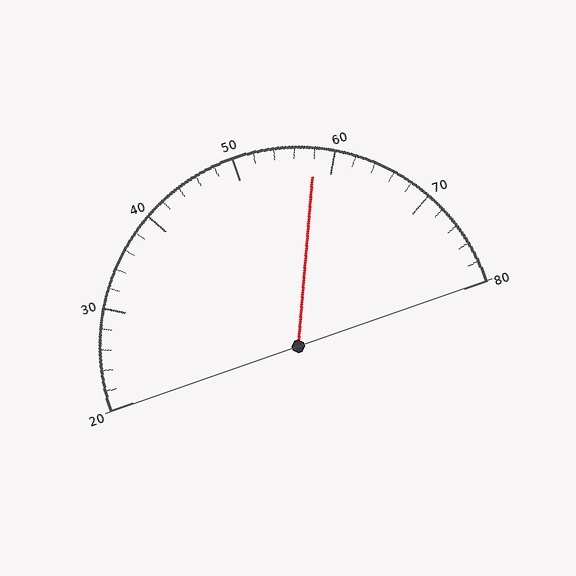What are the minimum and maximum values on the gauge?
The gauge ranges from 20 to 80.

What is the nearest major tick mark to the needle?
The nearest major tick mark is 60.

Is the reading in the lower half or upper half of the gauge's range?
The reading is in the upper half of the range (20 to 80).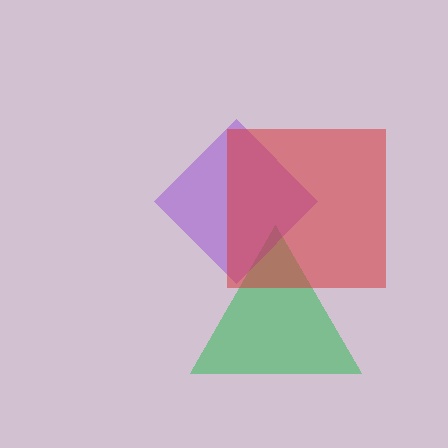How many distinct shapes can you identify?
There are 3 distinct shapes: a green triangle, a purple diamond, a red square.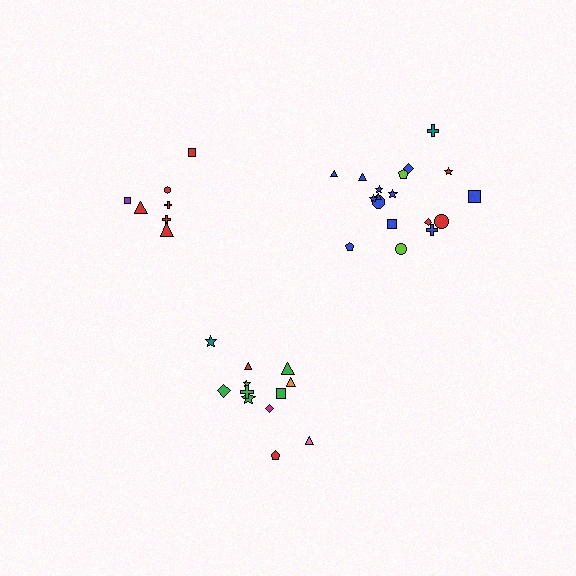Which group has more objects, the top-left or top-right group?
The top-right group.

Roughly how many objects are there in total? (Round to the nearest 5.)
Roughly 35 objects in total.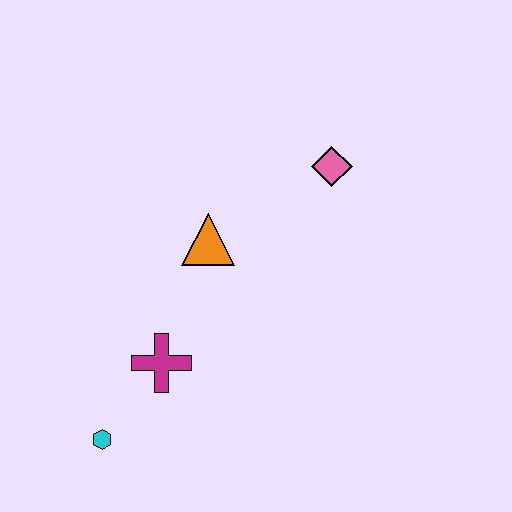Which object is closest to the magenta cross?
The cyan hexagon is closest to the magenta cross.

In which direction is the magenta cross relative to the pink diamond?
The magenta cross is below the pink diamond.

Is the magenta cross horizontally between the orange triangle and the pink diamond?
No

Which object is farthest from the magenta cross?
The pink diamond is farthest from the magenta cross.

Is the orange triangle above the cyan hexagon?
Yes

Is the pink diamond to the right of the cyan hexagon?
Yes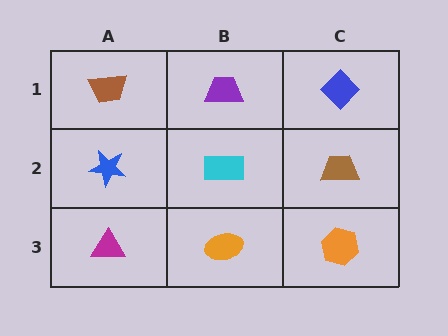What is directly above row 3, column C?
A brown trapezoid.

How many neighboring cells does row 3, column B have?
3.